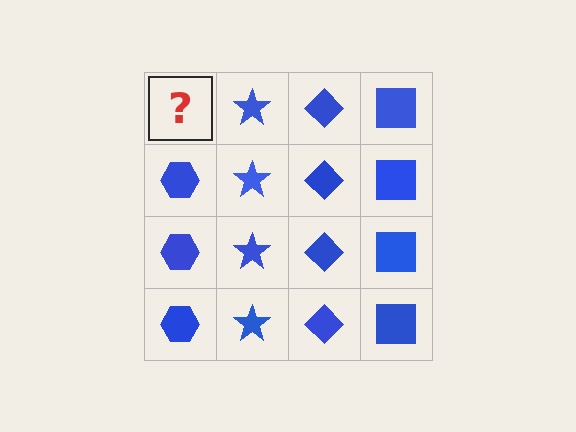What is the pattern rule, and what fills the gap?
The rule is that each column has a consistent shape. The gap should be filled with a blue hexagon.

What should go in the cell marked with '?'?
The missing cell should contain a blue hexagon.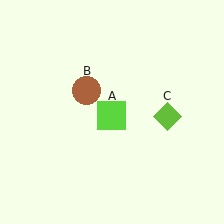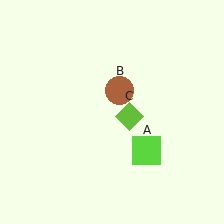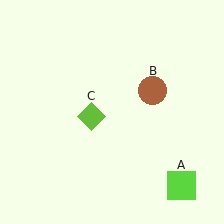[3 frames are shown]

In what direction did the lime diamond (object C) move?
The lime diamond (object C) moved left.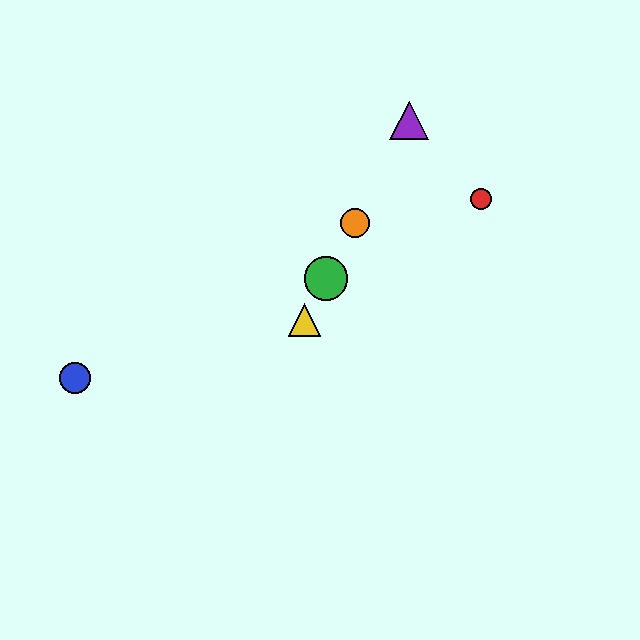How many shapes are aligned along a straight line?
4 shapes (the green circle, the yellow triangle, the purple triangle, the orange circle) are aligned along a straight line.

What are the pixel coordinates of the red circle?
The red circle is at (481, 199).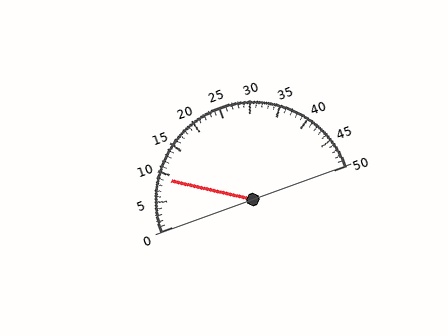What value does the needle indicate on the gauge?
The needle indicates approximately 9.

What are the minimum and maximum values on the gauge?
The gauge ranges from 0 to 50.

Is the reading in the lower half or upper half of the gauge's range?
The reading is in the lower half of the range (0 to 50).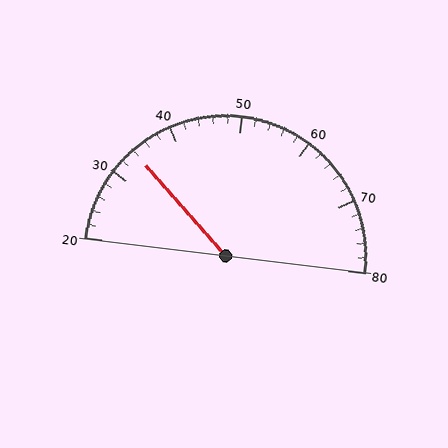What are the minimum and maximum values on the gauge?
The gauge ranges from 20 to 80.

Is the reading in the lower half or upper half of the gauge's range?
The reading is in the lower half of the range (20 to 80).